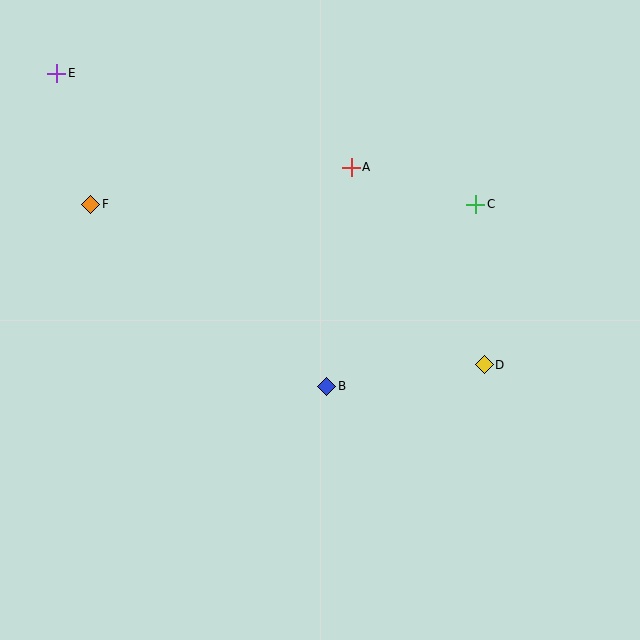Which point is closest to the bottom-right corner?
Point D is closest to the bottom-right corner.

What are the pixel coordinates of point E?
Point E is at (57, 73).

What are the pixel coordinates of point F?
Point F is at (91, 204).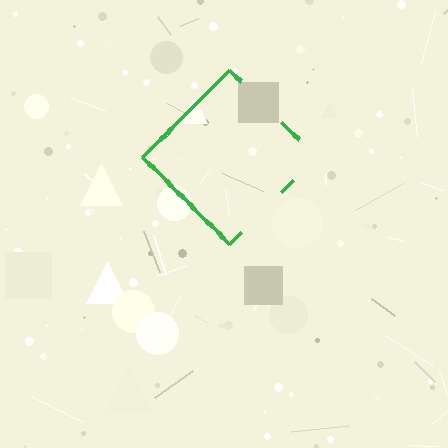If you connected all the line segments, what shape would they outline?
They would outline a diamond.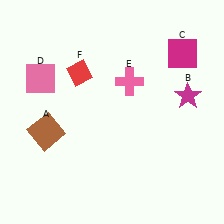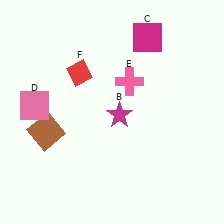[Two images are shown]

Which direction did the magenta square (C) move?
The magenta square (C) moved left.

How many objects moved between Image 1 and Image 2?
3 objects moved between the two images.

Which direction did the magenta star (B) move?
The magenta star (B) moved left.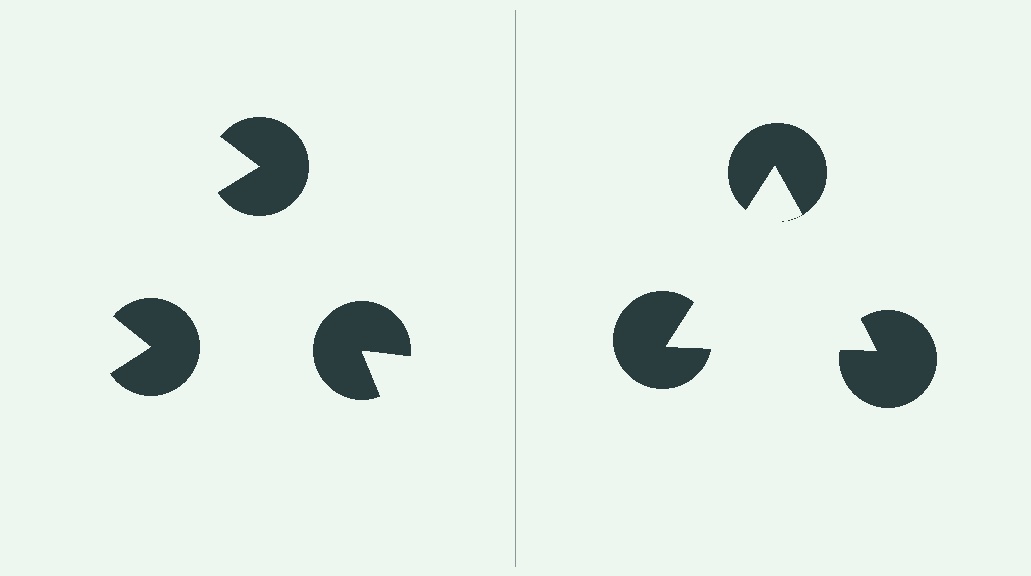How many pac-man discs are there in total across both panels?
6 — 3 on each side.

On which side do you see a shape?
An illusory triangle appears on the right side. On the left side the wedge cuts are rotated, so no coherent shape forms.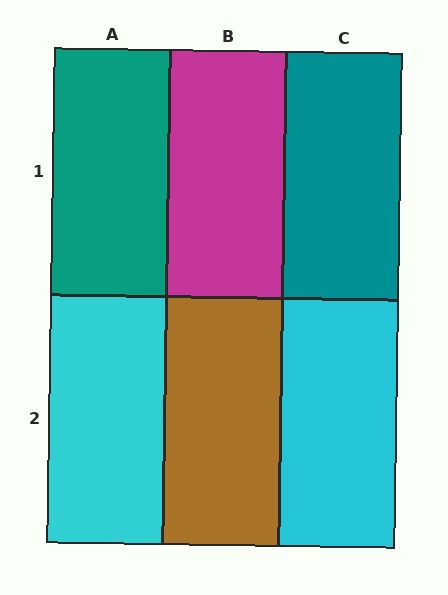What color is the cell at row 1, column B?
Magenta.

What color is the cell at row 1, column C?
Teal.